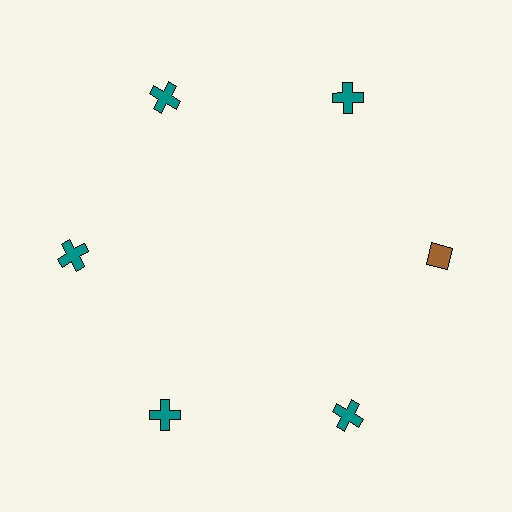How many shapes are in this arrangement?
There are 6 shapes arranged in a ring pattern.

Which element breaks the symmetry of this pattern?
The brown diamond at roughly the 3 o'clock position breaks the symmetry. All other shapes are teal crosses.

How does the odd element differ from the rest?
It differs in both color (brown instead of teal) and shape (diamond instead of cross).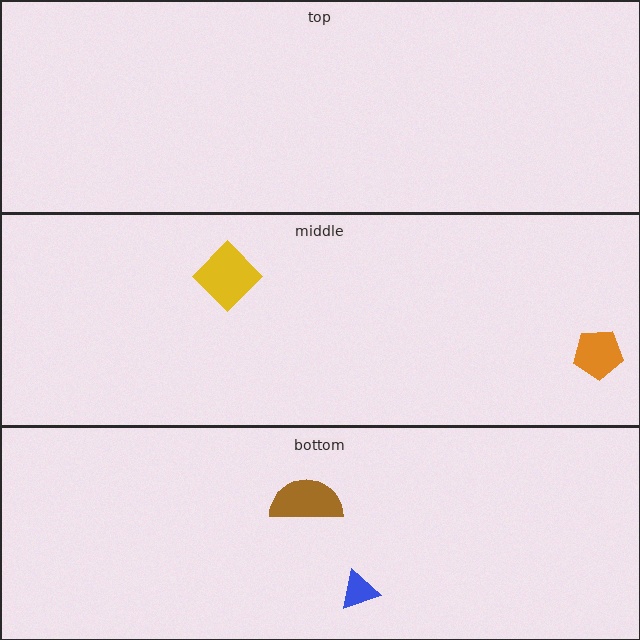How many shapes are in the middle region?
2.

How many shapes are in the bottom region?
2.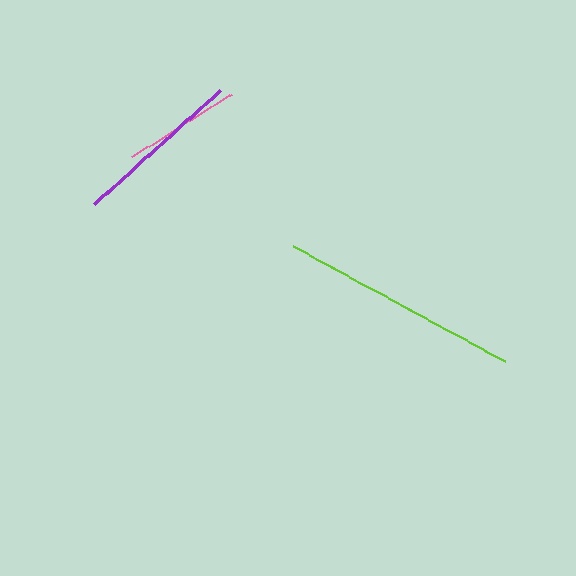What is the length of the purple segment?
The purple segment is approximately 170 pixels long.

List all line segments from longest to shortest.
From longest to shortest: lime, purple, pink.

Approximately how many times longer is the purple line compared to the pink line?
The purple line is approximately 1.5 times the length of the pink line.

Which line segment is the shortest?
The pink line is the shortest at approximately 117 pixels.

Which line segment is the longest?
The lime line is the longest at approximately 241 pixels.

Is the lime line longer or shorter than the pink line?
The lime line is longer than the pink line.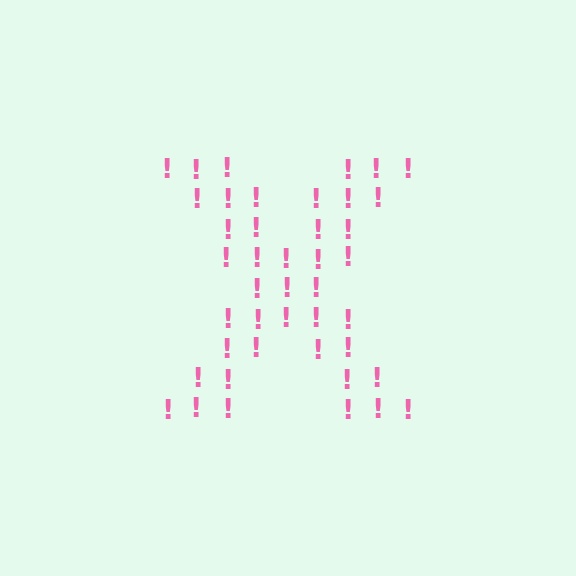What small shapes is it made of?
It is made of small exclamation marks.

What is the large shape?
The large shape is the letter X.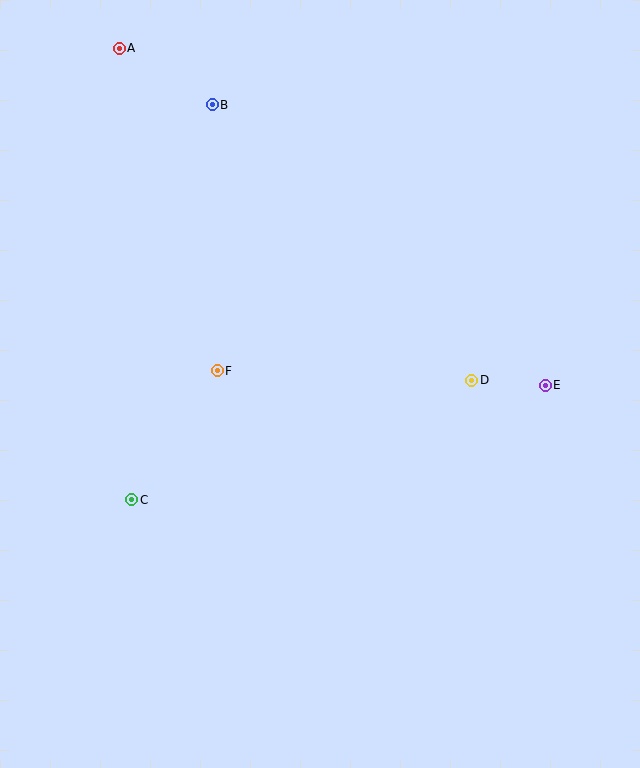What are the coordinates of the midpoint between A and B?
The midpoint between A and B is at (166, 77).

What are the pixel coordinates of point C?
Point C is at (132, 500).